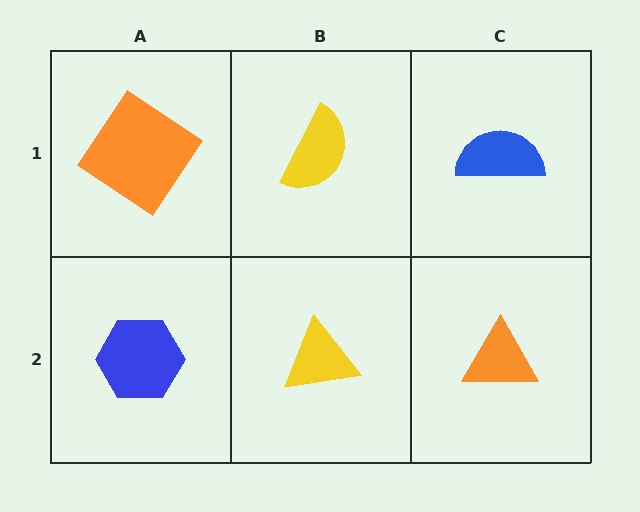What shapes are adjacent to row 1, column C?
An orange triangle (row 2, column C), a yellow semicircle (row 1, column B).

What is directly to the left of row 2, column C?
A yellow triangle.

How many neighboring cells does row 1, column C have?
2.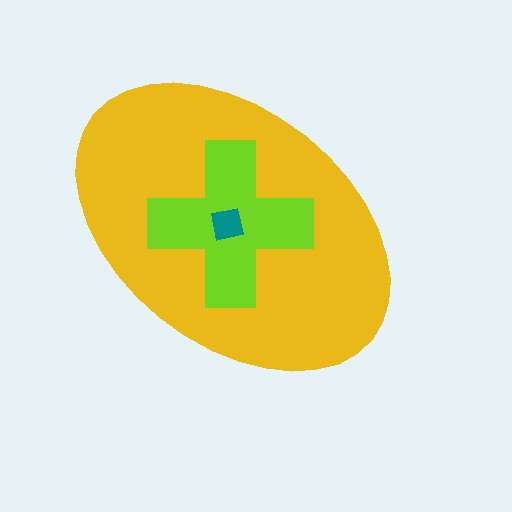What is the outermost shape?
The yellow ellipse.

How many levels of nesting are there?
3.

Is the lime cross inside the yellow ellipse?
Yes.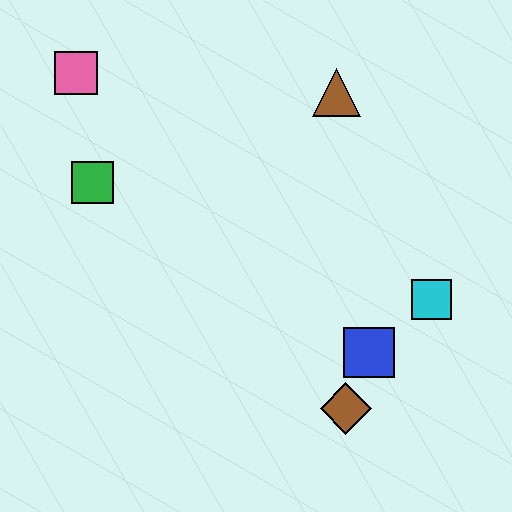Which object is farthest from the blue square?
The pink square is farthest from the blue square.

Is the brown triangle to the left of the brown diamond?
Yes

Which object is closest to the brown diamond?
The blue square is closest to the brown diamond.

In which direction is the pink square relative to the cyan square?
The pink square is to the left of the cyan square.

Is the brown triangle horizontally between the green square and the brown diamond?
Yes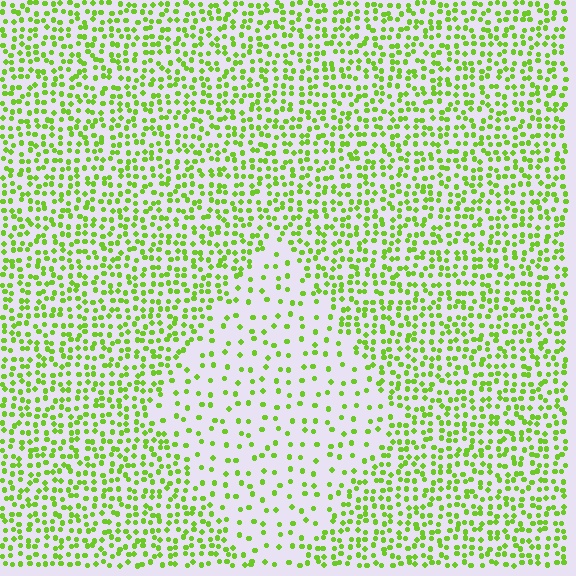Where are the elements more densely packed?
The elements are more densely packed outside the diamond boundary.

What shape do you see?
I see a diamond.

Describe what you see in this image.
The image contains small lime elements arranged at two different densities. A diamond-shaped region is visible where the elements are less densely packed than the surrounding area.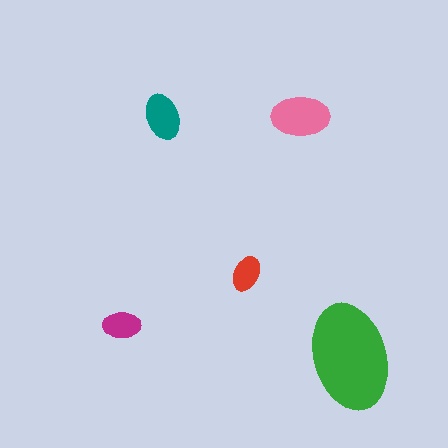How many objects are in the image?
There are 5 objects in the image.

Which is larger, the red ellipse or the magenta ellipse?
The magenta one.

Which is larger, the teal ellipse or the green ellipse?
The green one.